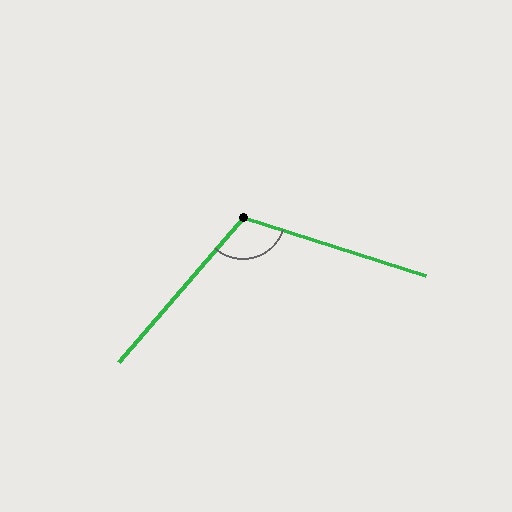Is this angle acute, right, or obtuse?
It is obtuse.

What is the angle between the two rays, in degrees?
Approximately 113 degrees.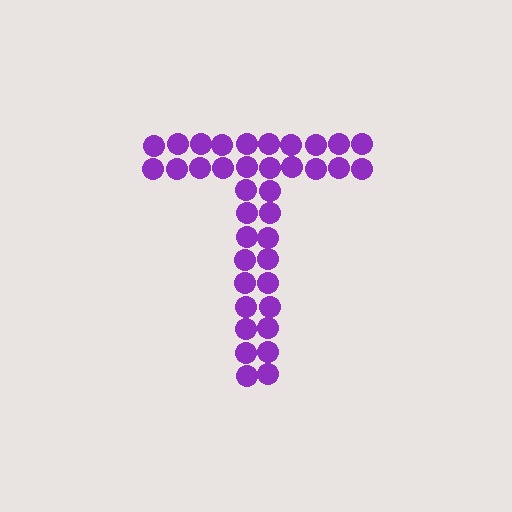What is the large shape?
The large shape is the letter T.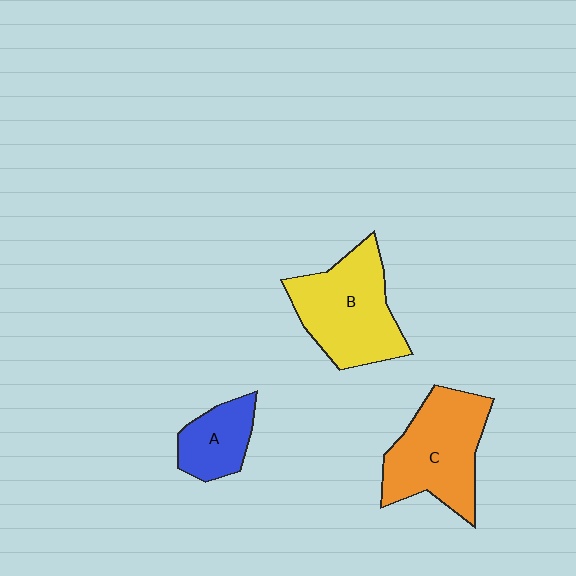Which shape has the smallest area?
Shape A (blue).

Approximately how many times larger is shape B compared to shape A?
Approximately 2.0 times.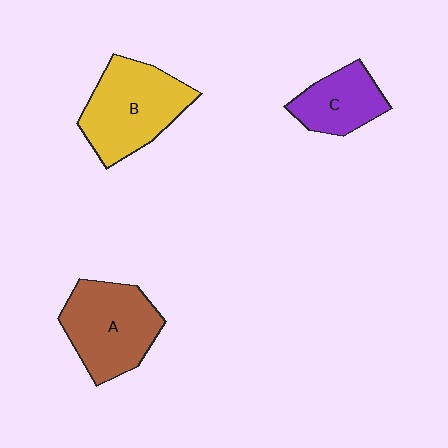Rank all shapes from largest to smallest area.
From largest to smallest: B (yellow), A (brown), C (purple).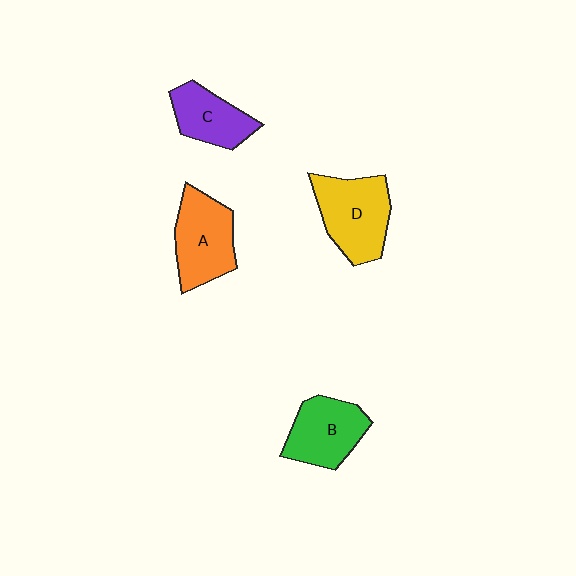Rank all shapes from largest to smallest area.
From largest to smallest: D (yellow), A (orange), B (green), C (purple).